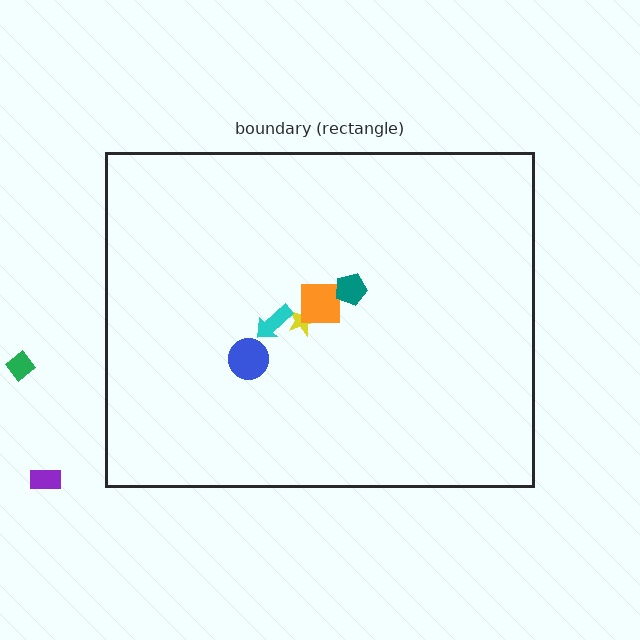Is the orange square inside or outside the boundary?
Inside.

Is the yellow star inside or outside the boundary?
Inside.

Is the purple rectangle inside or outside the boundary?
Outside.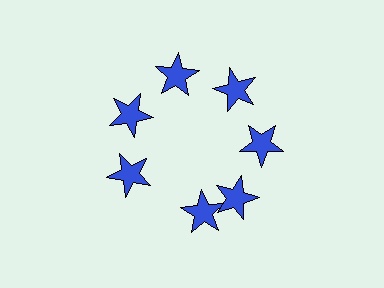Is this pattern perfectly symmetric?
No. The 7 blue stars are arranged in a ring, but one element near the 6 o'clock position is rotated out of alignment along the ring, breaking the 7-fold rotational symmetry.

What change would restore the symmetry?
The symmetry would be restored by rotating it back into even spacing with its neighbors so that all 7 stars sit at equal angles and equal distance from the center.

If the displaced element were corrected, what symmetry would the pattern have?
It would have 7-fold rotational symmetry — the pattern would map onto itself every 51 degrees.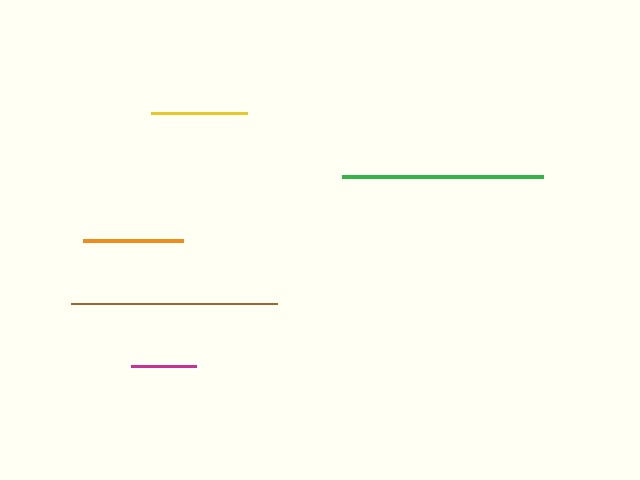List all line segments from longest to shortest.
From longest to shortest: brown, green, orange, yellow, magenta.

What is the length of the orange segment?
The orange segment is approximately 100 pixels long.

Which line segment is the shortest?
The magenta line is the shortest at approximately 65 pixels.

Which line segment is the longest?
The brown line is the longest at approximately 206 pixels.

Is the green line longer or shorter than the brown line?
The brown line is longer than the green line.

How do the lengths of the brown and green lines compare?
The brown and green lines are approximately the same length.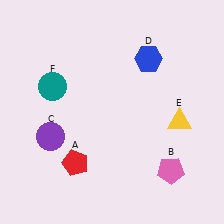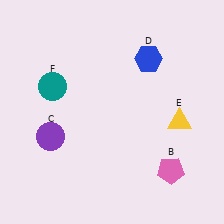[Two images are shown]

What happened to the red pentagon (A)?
The red pentagon (A) was removed in Image 2. It was in the bottom-left area of Image 1.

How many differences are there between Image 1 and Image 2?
There is 1 difference between the two images.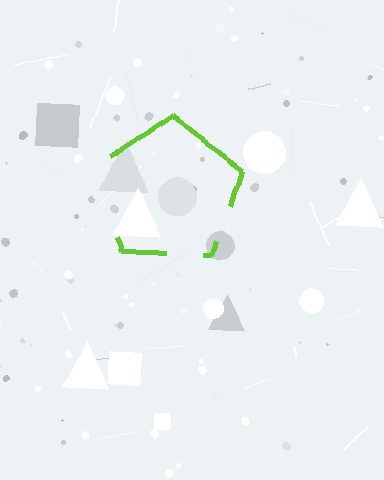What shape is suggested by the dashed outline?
The dashed outline suggests a pentagon.